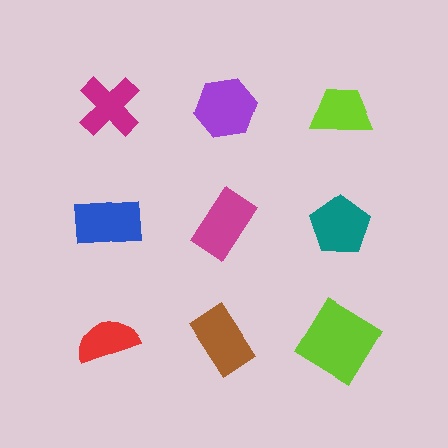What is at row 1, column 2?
A purple hexagon.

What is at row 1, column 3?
A lime trapezoid.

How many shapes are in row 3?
3 shapes.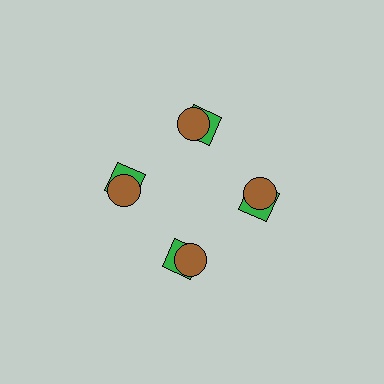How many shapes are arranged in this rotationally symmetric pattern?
There are 8 shapes, arranged in 4 groups of 2.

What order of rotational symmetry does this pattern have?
This pattern has 4-fold rotational symmetry.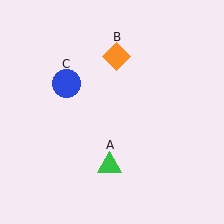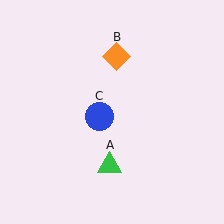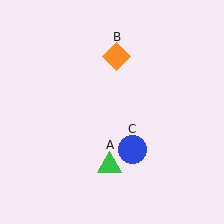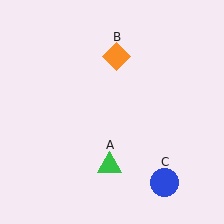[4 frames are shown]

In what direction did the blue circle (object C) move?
The blue circle (object C) moved down and to the right.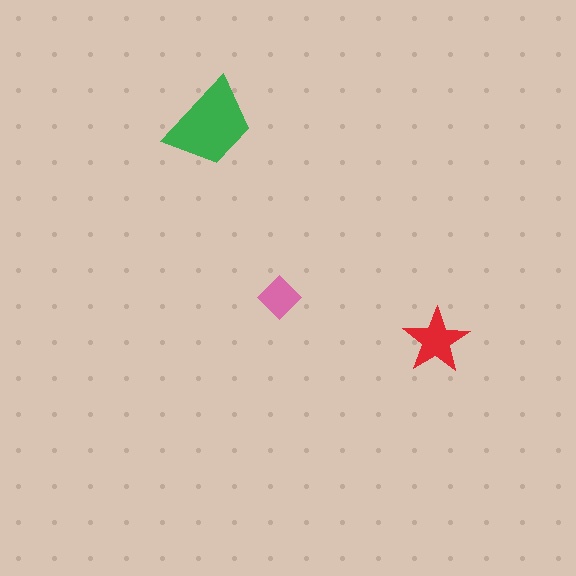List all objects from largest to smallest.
The green trapezoid, the red star, the pink diamond.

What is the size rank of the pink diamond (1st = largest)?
3rd.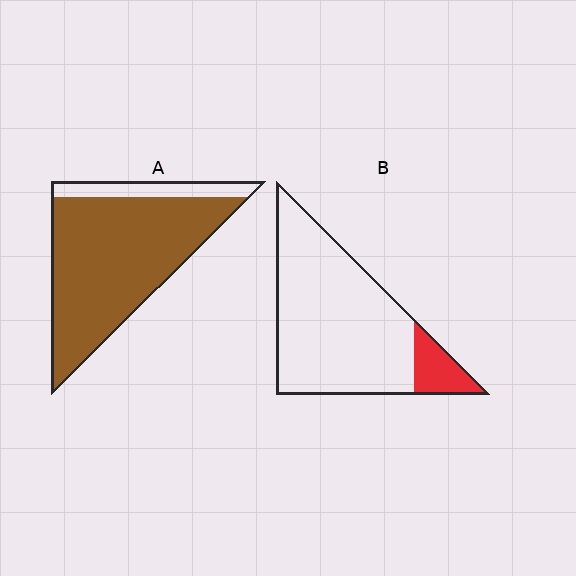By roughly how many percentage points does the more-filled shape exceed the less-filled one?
By roughly 75 percentage points (A over B).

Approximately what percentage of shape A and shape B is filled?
A is approximately 85% and B is approximately 15%.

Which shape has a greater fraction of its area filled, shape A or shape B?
Shape A.